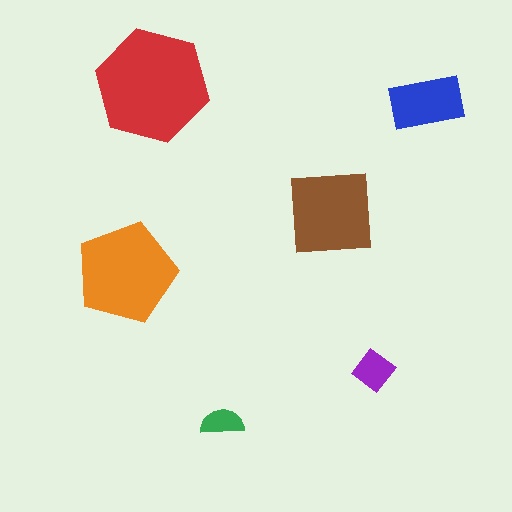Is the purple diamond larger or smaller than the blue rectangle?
Smaller.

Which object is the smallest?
The green semicircle.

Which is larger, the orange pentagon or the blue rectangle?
The orange pentagon.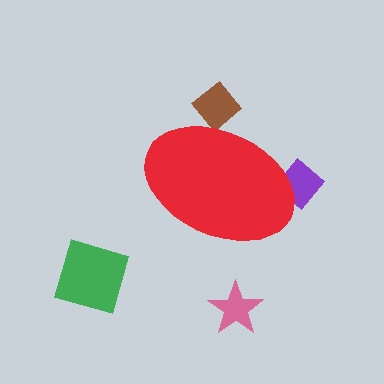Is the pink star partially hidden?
No, the pink star is fully visible.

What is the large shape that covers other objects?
A red ellipse.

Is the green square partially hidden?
No, the green square is fully visible.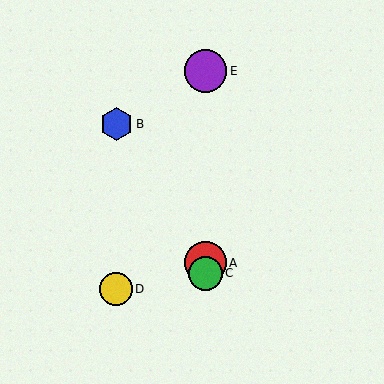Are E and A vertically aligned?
Yes, both are at x≈205.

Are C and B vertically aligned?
No, C is at x≈205 and B is at x≈117.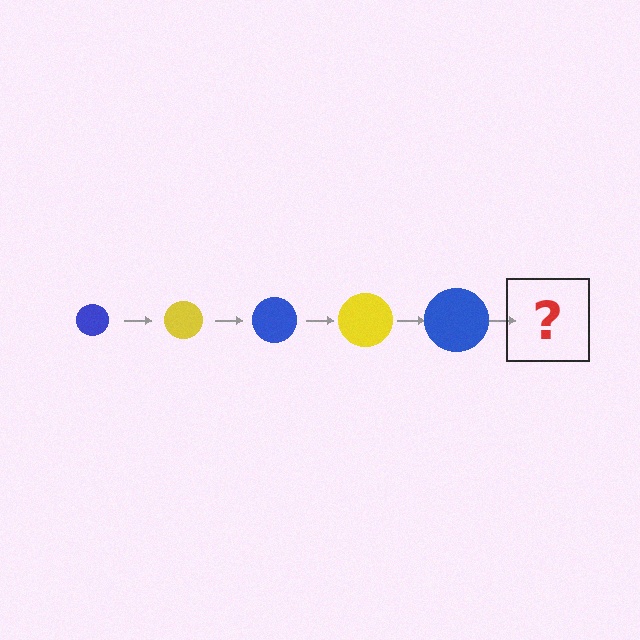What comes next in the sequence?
The next element should be a yellow circle, larger than the previous one.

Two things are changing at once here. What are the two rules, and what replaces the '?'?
The two rules are that the circle grows larger each step and the color cycles through blue and yellow. The '?' should be a yellow circle, larger than the previous one.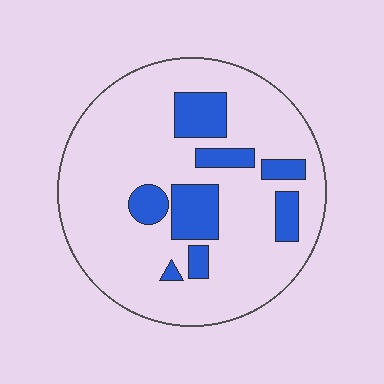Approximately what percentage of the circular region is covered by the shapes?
Approximately 20%.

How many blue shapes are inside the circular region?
8.